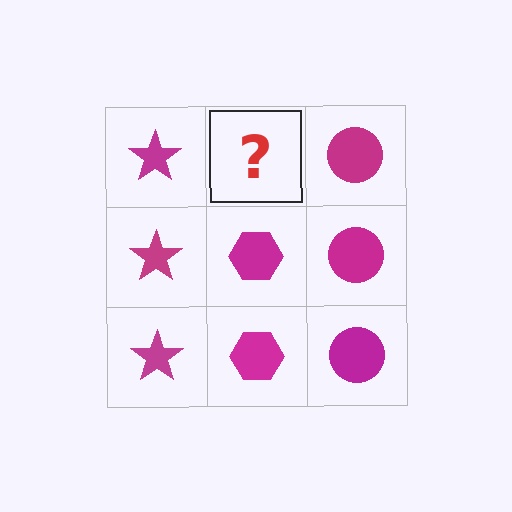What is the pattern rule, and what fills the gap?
The rule is that each column has a consistent shape. The gap should be filled with a magenta hexagon.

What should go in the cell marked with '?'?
The missing cell should contain a magenta hexagon.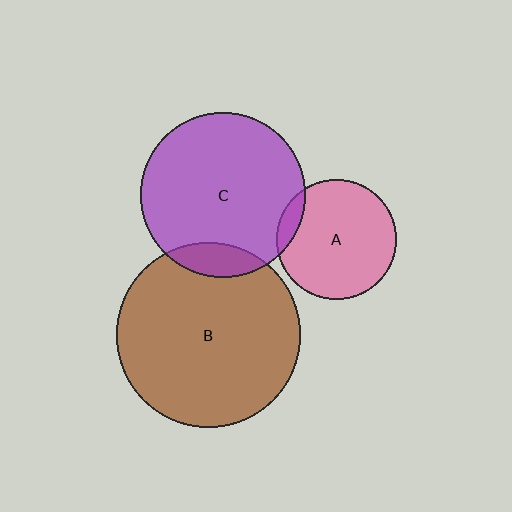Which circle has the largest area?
Circle B (brown).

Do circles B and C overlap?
Yes.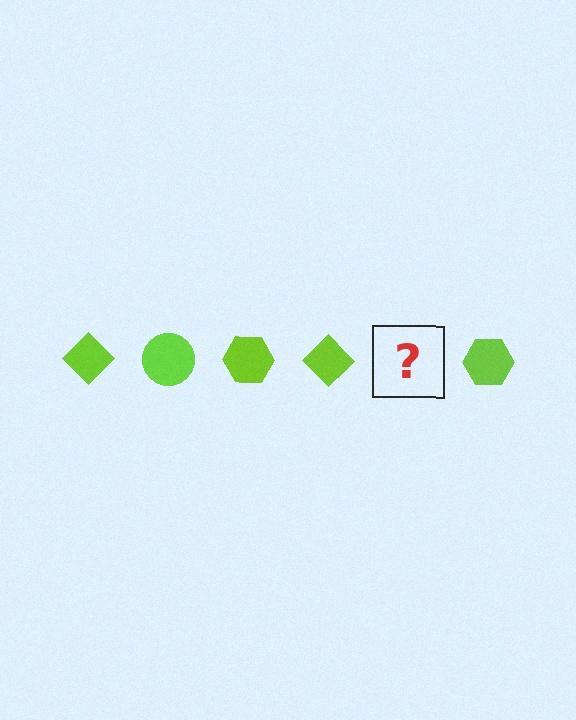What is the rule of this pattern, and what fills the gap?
The rule is that the pattern cycles through diamond, circle, hexagon shapes in lime. The gap should be filled with a lime circle.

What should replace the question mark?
The question mark should be replaced with a lime circle.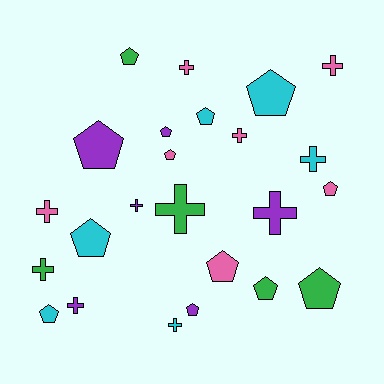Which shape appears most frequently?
Pentagon, with 13 objects.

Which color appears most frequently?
Pink, with 7 objects.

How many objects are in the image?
There are 24 objects.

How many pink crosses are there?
There are 4 pink crosses.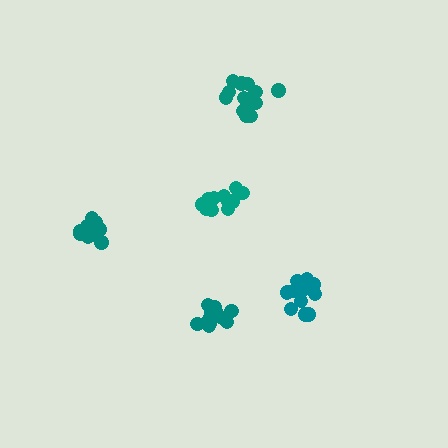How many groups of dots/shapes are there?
There are 5 groups.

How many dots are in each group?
Group 1: 12 dots, Group 2: 14 dots, Group 3: 14 dots, Group 4: 12 dots, Group 5: 17 dots (69 total).